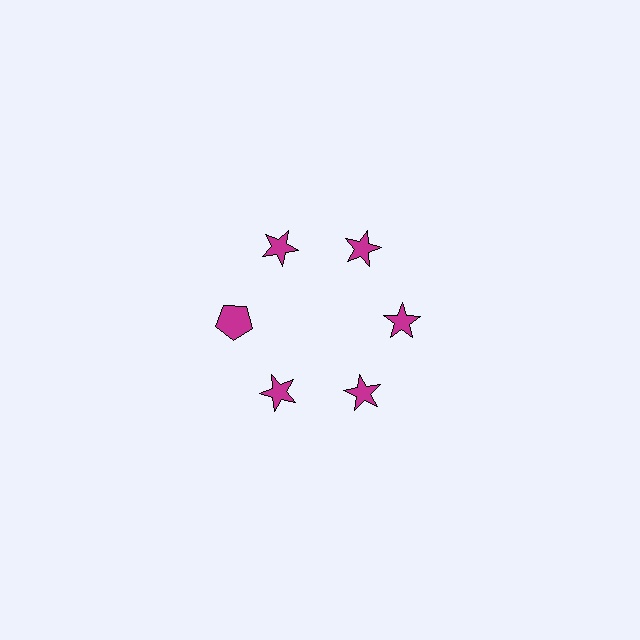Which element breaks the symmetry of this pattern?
The magenta pentagon at roughly the 9 o'clock position breaks the symmetry. All other shapes are magenta stars.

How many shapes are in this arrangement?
There are 6 shapes arranged in a ring pattern.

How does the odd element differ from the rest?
It has a different shape: pentagon instead of star.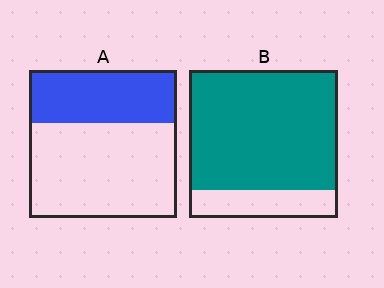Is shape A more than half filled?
No.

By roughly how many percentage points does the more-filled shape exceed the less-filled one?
By roughly 45 percentage points (B over A).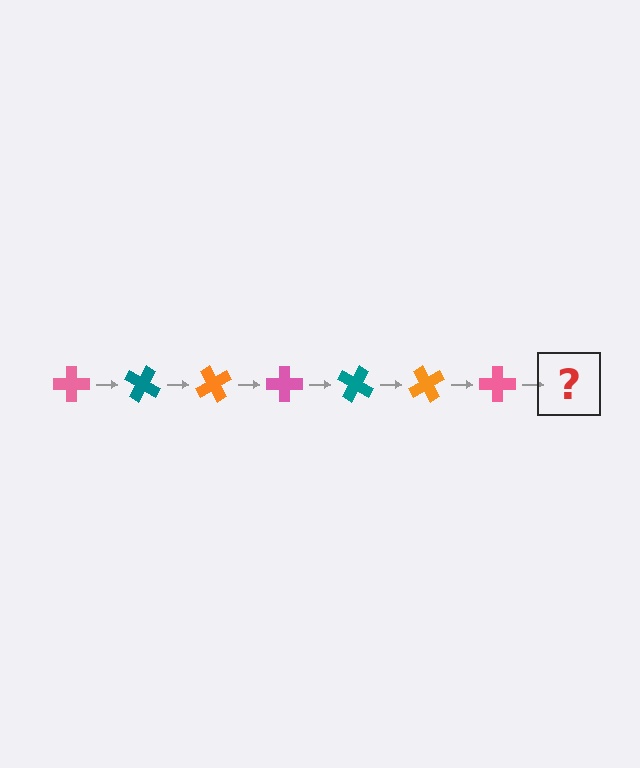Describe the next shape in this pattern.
It should be a teal cross, rotated 210 degrees from the start.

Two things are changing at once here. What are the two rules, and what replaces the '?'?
The two rules are that it rotates 30 degrees each step and the color cycles through pink, teal, and orange. The '?' should be a teal cross, rotated 210 degrees from the start.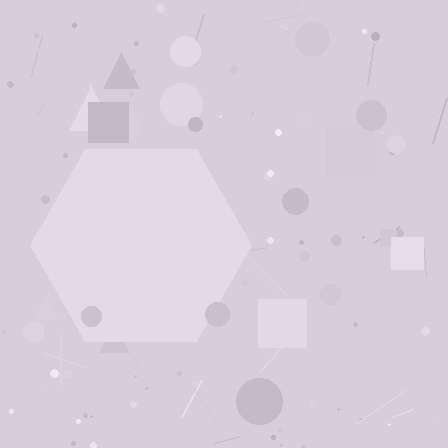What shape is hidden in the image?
A hexagon is hidden in the image.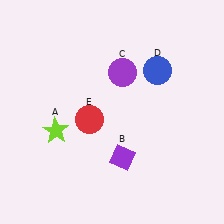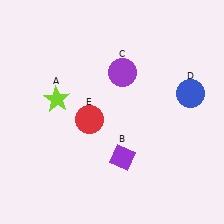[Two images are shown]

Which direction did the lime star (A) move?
The lime star (A) moved up.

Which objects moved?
The objects that moved are: the lime star (A), the blue circle (D).